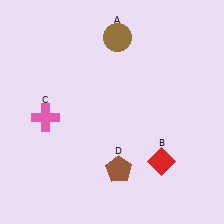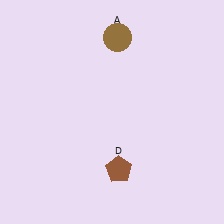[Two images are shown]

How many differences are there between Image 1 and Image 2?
There are 2 differences between the two images.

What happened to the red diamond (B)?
The red diamond (B) was removed in Image 2. It was in the bottom-right area of Image 1.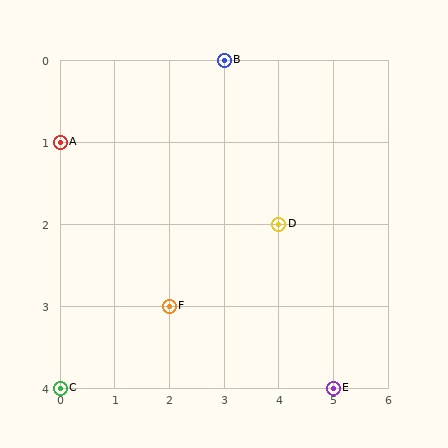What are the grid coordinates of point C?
Point C is at grid coordinates (0, 4).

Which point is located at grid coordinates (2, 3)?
Point F is at (2, 3).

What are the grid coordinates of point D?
Point D is at grid coordinates (4, 2).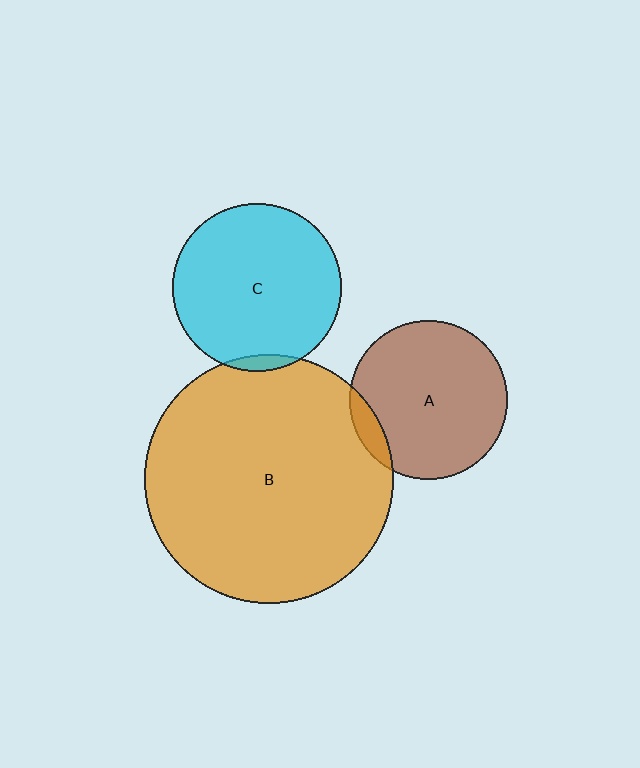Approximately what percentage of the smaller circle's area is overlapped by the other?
Approximately 10%.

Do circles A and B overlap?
Yes.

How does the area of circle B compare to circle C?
Approximately 2.2 times.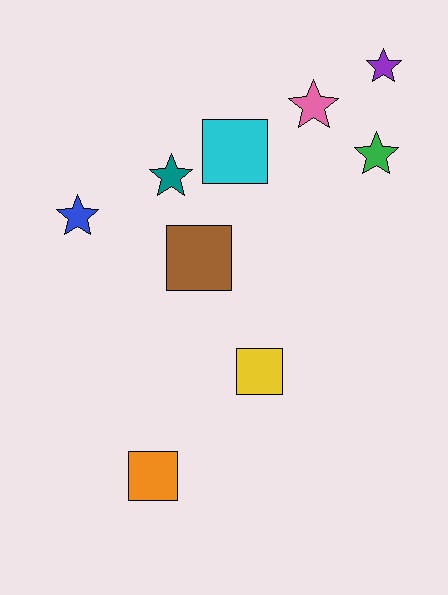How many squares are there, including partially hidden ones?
There are 4 squares.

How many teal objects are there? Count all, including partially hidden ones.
There is 1 teal object.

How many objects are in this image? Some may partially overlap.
There are 9 objects.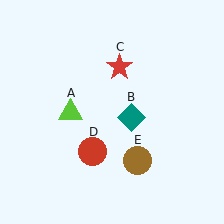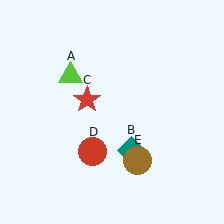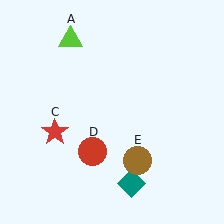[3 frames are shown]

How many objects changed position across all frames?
3 objects changed position: lime triangle (object A), teal diamond (object B), red star (object C).